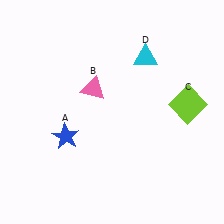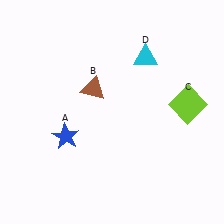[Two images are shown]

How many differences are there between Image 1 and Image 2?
There is 1 difference between the two images.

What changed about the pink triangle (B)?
In Image 1, B is pink. In Image 2, it changed to brown.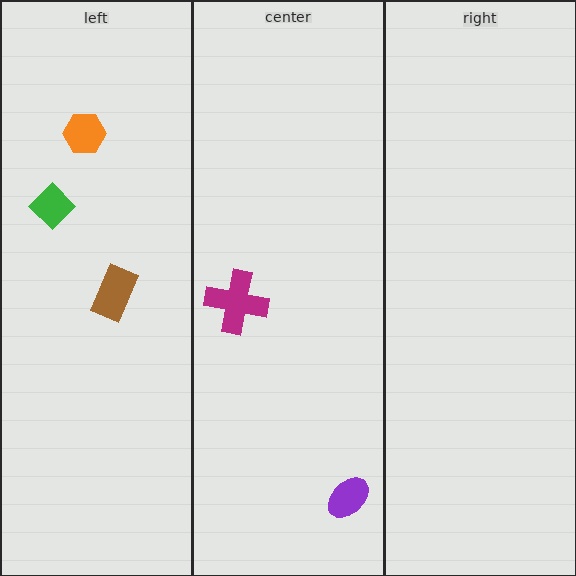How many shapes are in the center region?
2.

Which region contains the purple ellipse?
The center region.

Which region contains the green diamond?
The left region.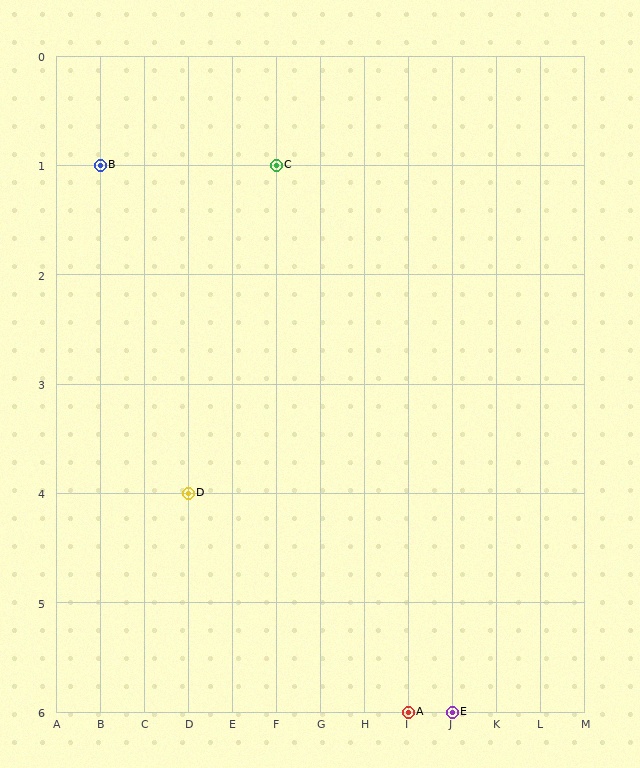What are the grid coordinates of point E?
Point E is at grid coordinates (J, 6).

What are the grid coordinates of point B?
Point B is at grid coordinates (B, 1).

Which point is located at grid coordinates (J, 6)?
Point E is at (J, 6).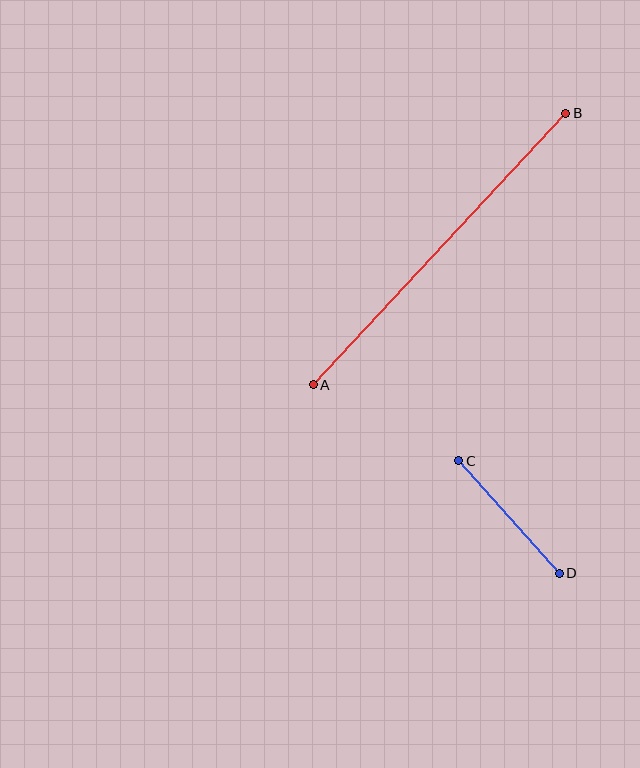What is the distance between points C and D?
The distance is approximately 151 pixels.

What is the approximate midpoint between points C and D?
The midpoint is at approximately (509, 517) pixels.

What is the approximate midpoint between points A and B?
The midpoint is at approximately (439, 249) pixels.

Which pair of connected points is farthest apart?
Points A and B are farthest apart.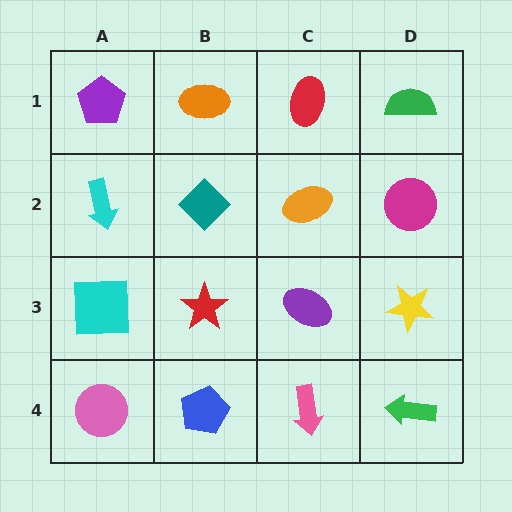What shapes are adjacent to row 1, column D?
A magenta circle (row 2, column D), a red ellipse (row 1, column C).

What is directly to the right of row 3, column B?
A purple ellipse.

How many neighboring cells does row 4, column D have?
2.